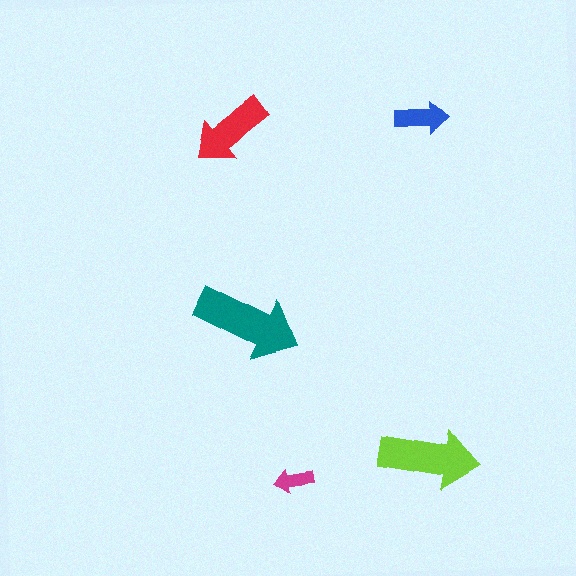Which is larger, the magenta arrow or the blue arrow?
The blue one.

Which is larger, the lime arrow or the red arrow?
The lime one.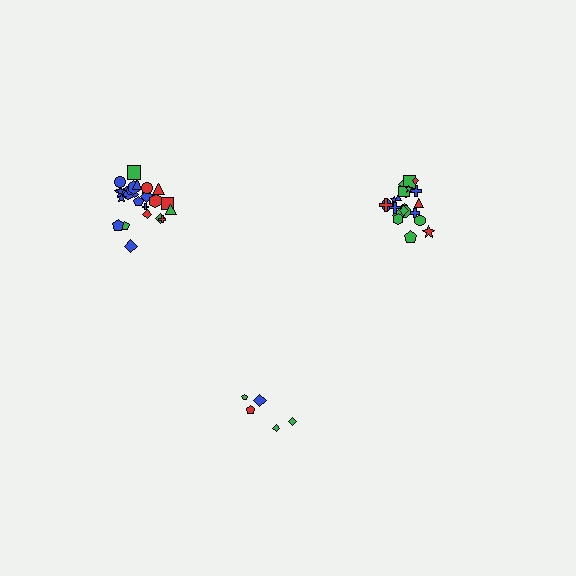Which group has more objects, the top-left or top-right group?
The top-left group.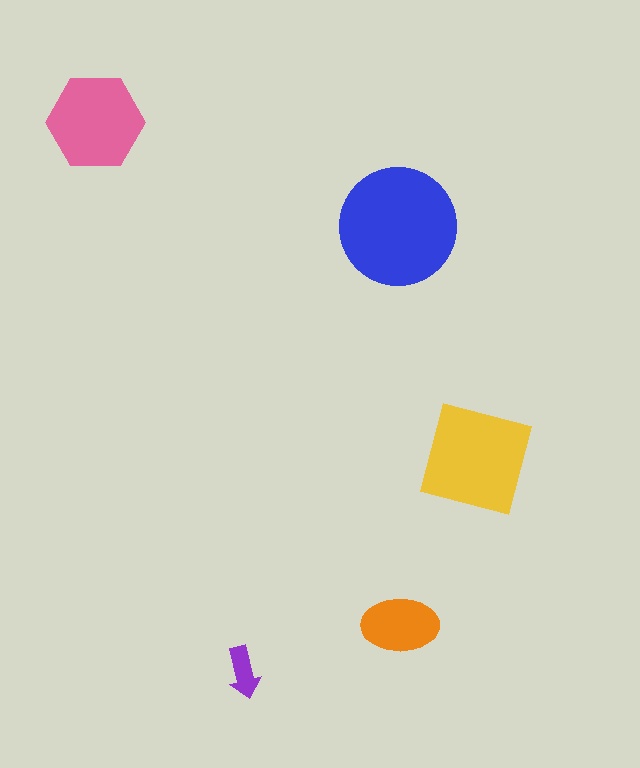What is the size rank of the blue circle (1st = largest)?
1st.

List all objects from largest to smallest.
The blue circle, the yellow square, the pink hexagon, the orange ellipse, the purple arrow.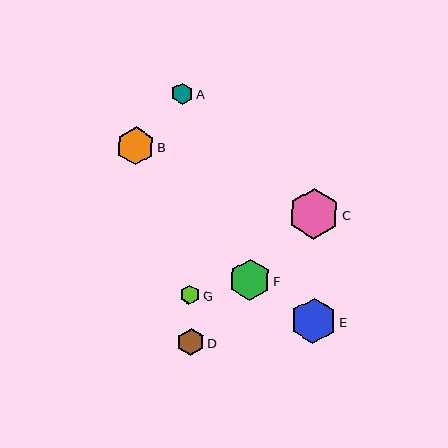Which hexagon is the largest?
Hexagon C is the largest with a size of approximately 50 pixels.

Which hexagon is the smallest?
Hexagon G is the smallest with a size of approximately 20 pixels.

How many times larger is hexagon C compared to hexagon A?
Hexagon C is approximately 2.3 times the size of hexagon A.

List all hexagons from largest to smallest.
From largest to smallest: C, E, F, B, D, A, G.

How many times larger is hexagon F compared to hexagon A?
Hexagon F is approximately 1.9 times the size of hexagon A.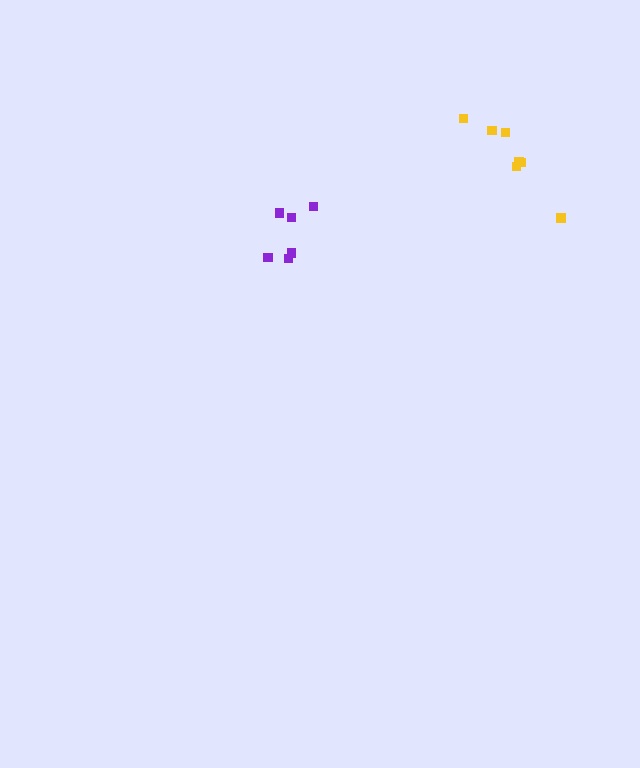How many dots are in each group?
Group 1: 7 dots, Group 2: 6 dots (13 total).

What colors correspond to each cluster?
The clusters are colored: yellow, purple.